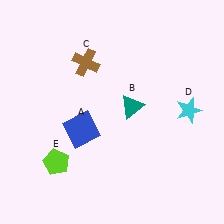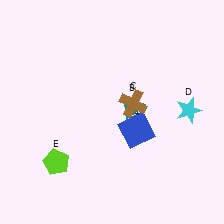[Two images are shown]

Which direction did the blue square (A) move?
The blue square (A) moved right.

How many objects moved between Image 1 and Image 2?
2 objects moved between the two images.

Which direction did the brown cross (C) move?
The brown cross (C) moved right.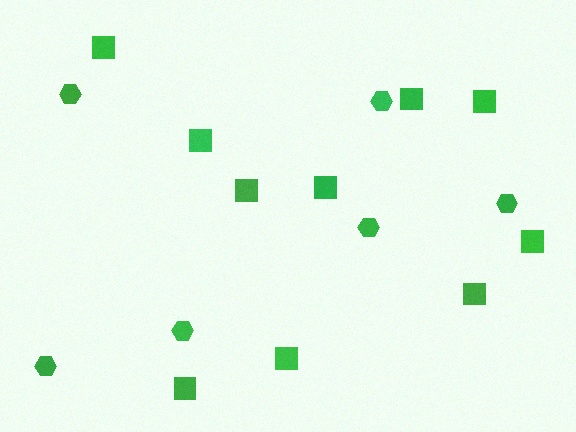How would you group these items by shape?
There are 2 groups: one group of squares (10) and one group of hexagons (6).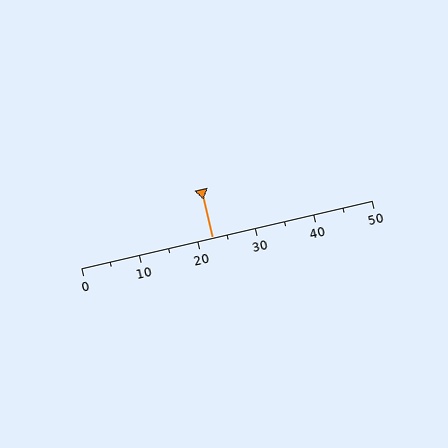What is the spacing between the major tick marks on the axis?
The major ticks are spaced 10 apart.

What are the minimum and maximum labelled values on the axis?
The axis runs from 0 to 50.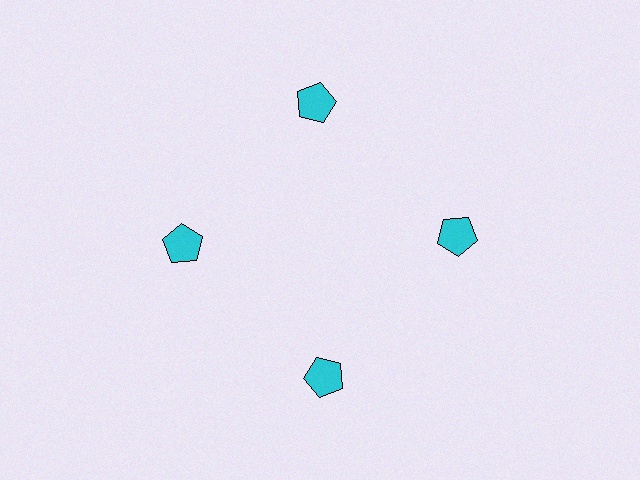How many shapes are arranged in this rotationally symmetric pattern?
There are 4 shapes, arranged in 4 groups of 1.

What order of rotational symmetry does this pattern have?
This pattern has 4-fold rotational symmetry.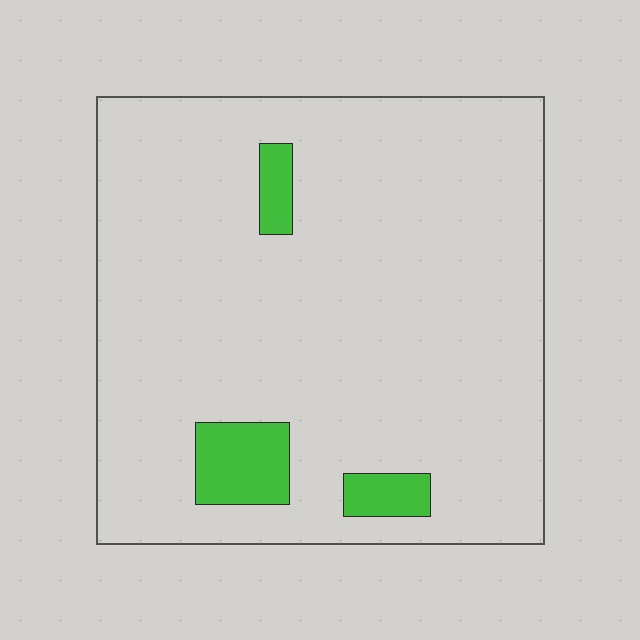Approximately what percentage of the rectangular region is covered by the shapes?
Approximately 5%.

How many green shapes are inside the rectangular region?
3.